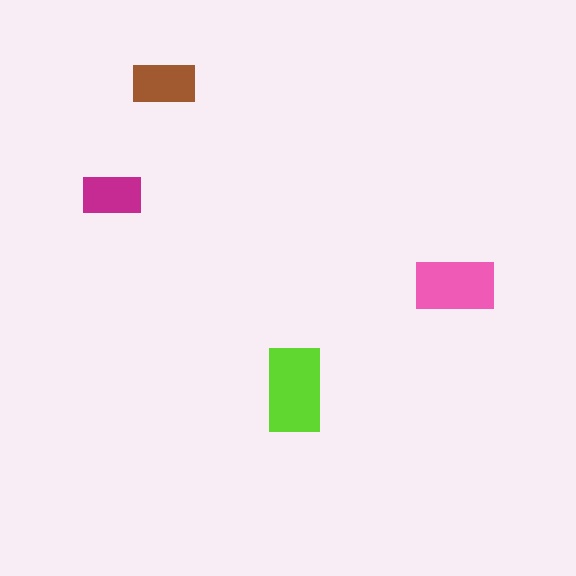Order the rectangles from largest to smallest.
the lime one, the pink one, the brown one, the magenta one.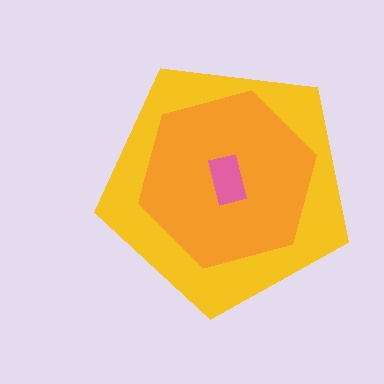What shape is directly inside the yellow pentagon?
The orange hexagon.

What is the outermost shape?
The yellow pentagon.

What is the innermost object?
The pink rectangle.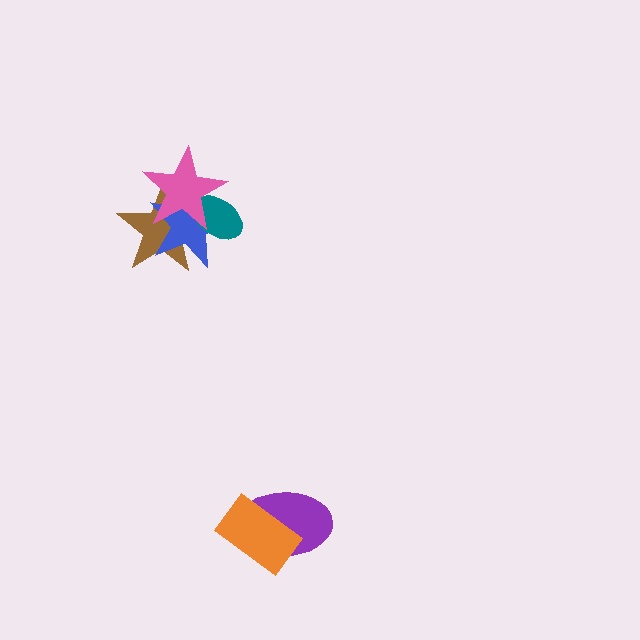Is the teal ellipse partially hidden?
Yes, it is partially covered by another shape.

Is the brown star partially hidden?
Yes, it is partially covered by another shape.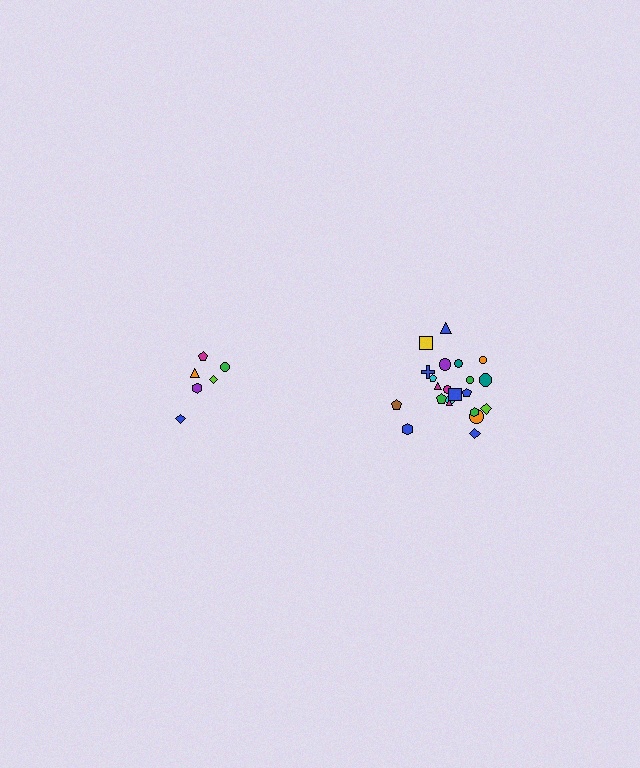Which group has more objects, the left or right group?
The right group.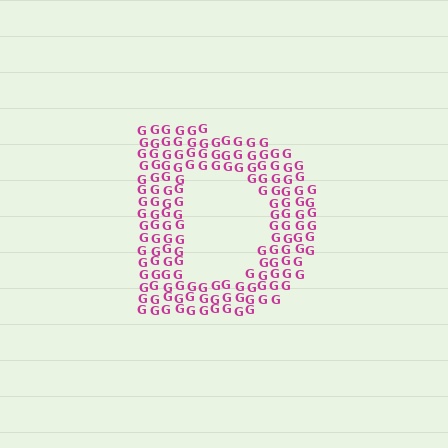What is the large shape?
The large shape is the letter D.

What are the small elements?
The small elements are letter G's.